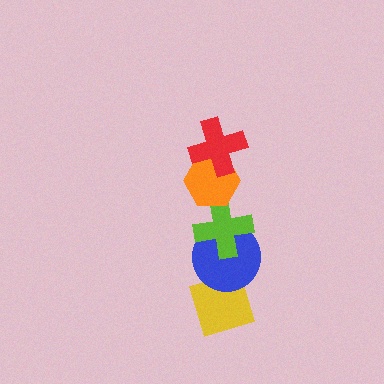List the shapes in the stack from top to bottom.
From top to bottom: the red cross, the orange hexagon, the lime cross, the blue circle, the yellow diamond.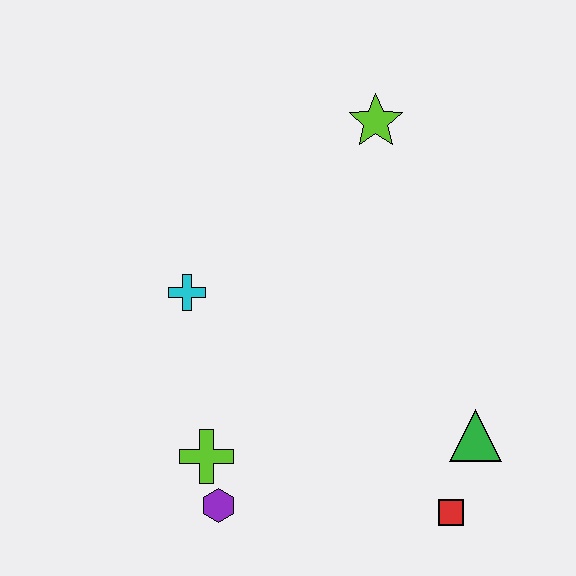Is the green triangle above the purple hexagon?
Yes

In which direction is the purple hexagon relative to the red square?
The purple hexagon is to the left of the red square.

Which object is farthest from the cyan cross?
The red square is farthest from the cyan cross.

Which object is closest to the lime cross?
The purple hexagon is closest to the lime cross.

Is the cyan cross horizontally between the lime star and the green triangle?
No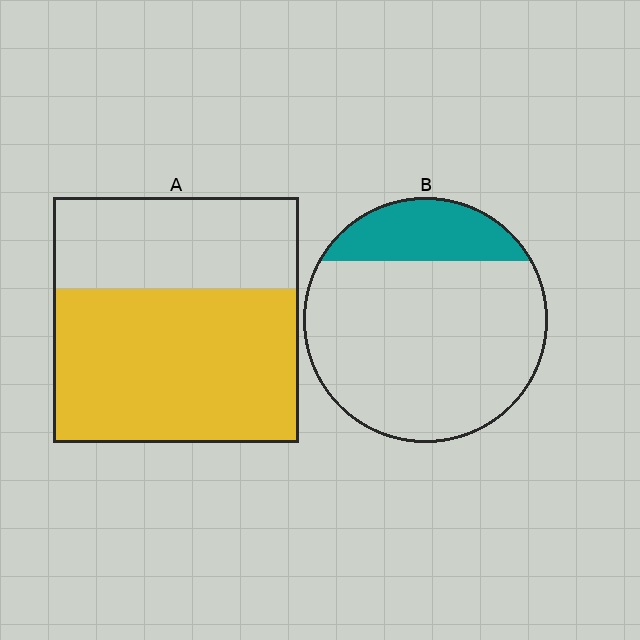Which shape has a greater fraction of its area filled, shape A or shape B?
Shape A.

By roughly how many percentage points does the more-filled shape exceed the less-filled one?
By roughly 40 percentage points (A over B).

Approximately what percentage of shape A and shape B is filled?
A is approximately 65% and B is approximately 20%.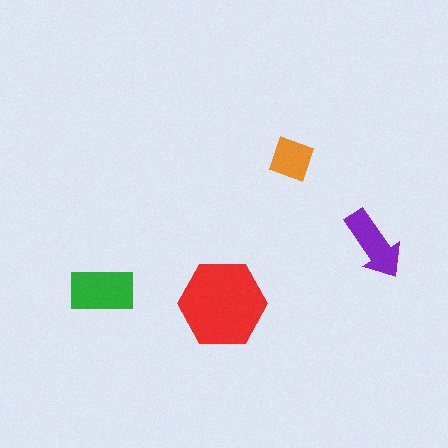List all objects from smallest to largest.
The orange diamond, the purple arrow, the green rectangle, the red hexagon.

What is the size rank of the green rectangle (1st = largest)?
2nd.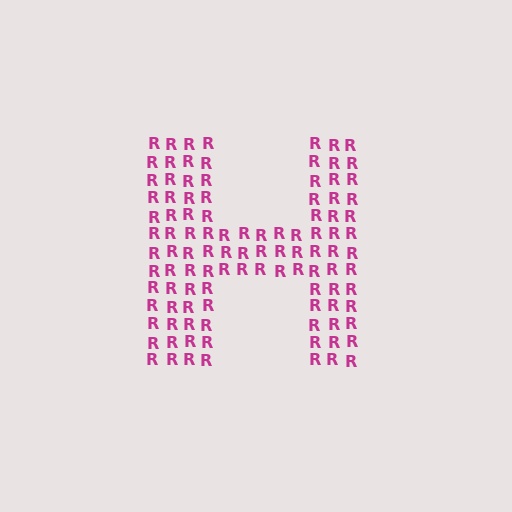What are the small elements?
The small elements are letter R's.